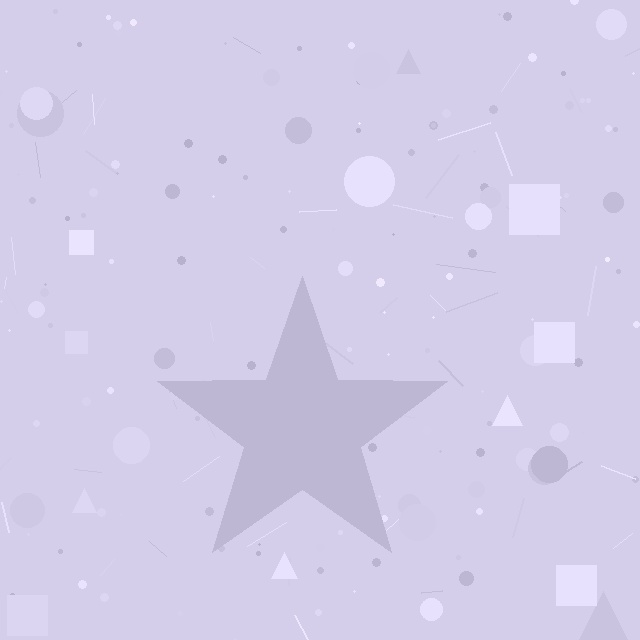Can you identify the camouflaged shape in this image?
The camouflaged shape is a star.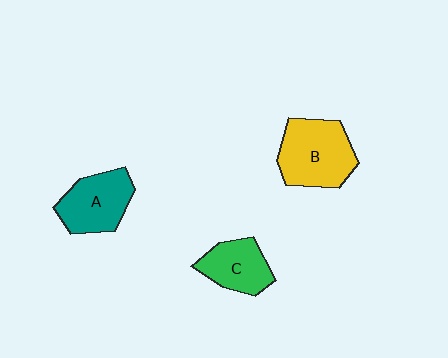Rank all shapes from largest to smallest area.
From largest to smallest: B (yellow), A (teal), C (green).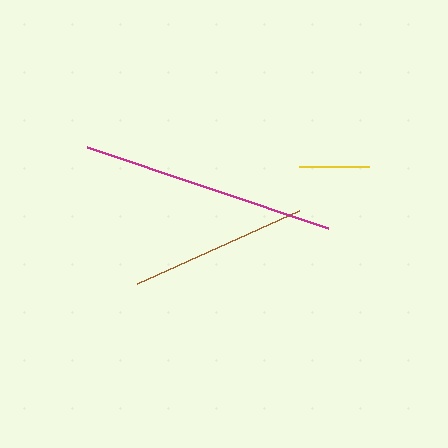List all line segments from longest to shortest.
From longest to shortest: magenta, brown, yellow.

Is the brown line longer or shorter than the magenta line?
The magenta line is longer than the brown line.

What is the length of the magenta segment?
The magenta segment is approximately 254 pixels long.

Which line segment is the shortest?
The yellow line is the shortest at approximately 70 pixels.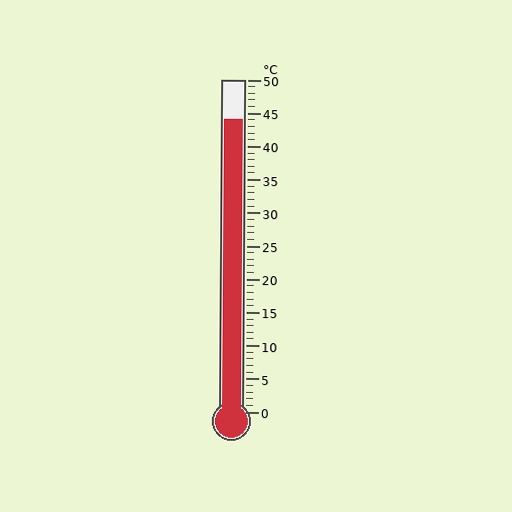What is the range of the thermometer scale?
The thermometer scale ranges from 0°C to 50°C.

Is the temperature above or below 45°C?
The temperature is below 45°C.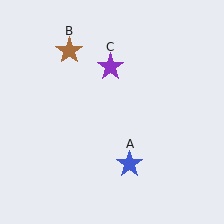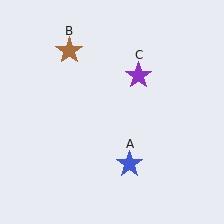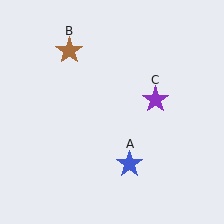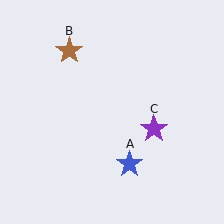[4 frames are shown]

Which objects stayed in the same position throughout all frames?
Blue star (object A) and brown star (object B) remained stationary.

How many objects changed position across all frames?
1 object changed position: purple star (object C).